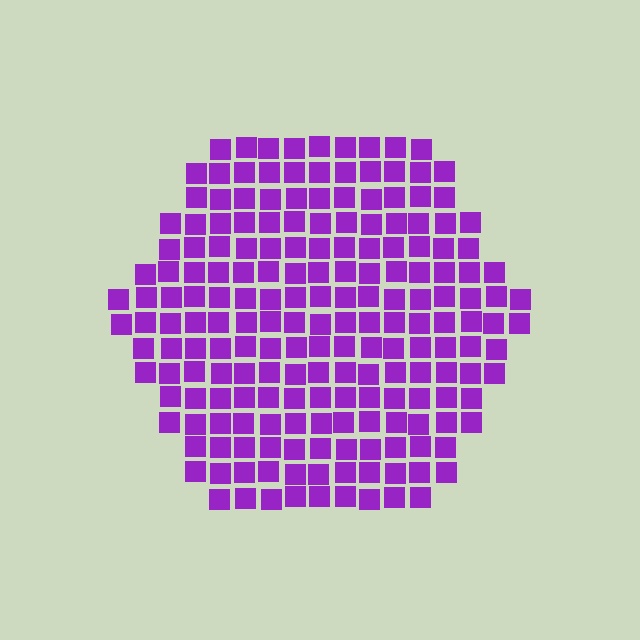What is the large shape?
The large shape is a hexagon.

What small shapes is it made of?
It is made of small squares.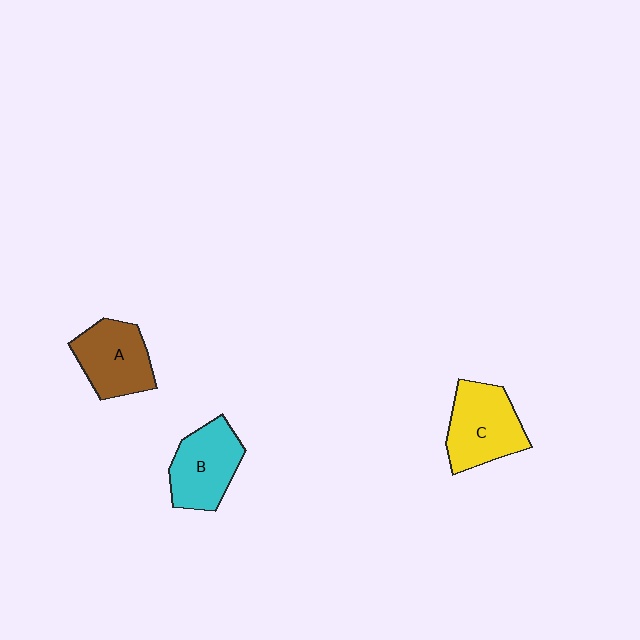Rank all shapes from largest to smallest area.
From largest to smallest: C (yellow), B (cyan), A (brown).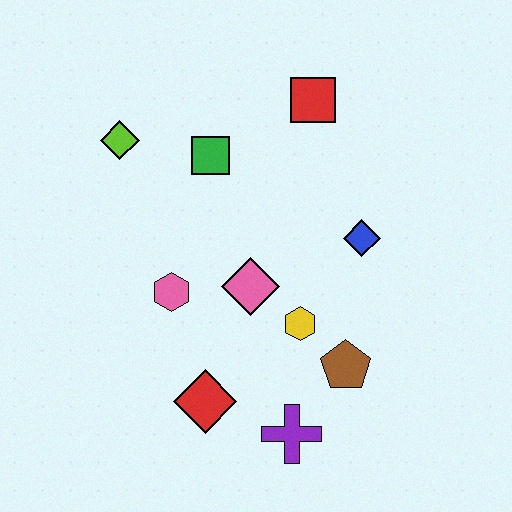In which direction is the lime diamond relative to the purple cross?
The lime diamond is above the purple cross.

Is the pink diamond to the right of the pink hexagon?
Yes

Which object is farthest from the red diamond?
The red square is farthest from the red diamond.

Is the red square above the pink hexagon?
Yes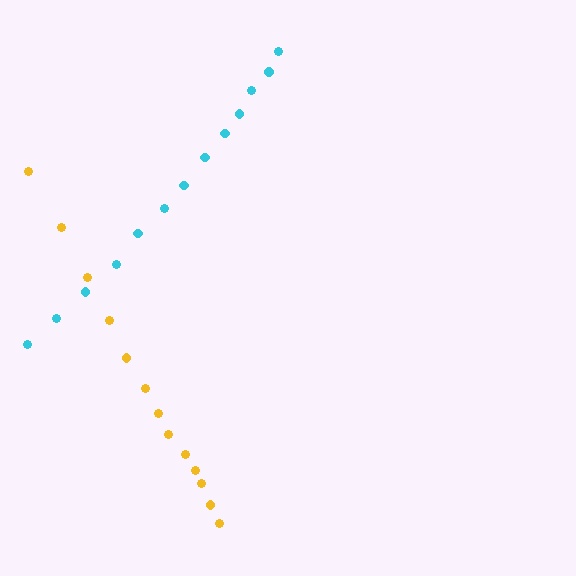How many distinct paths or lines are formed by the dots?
There are 2 distinct paths.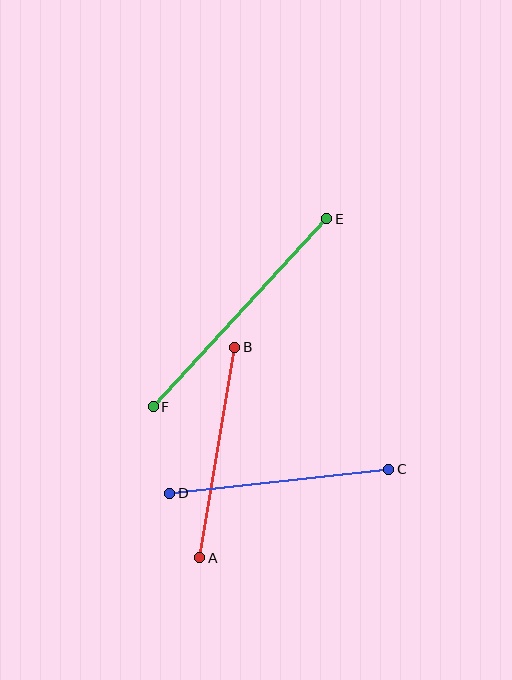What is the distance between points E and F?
The distance is approximately 255 pixels.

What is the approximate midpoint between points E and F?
The midpoint is at approximately (240, 313) pixels.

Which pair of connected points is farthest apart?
Points E and F are farthest apart.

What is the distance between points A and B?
The distance is approximately 213 pixels.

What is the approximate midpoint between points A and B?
The midpoint is at approximately (217, 452) pixels.